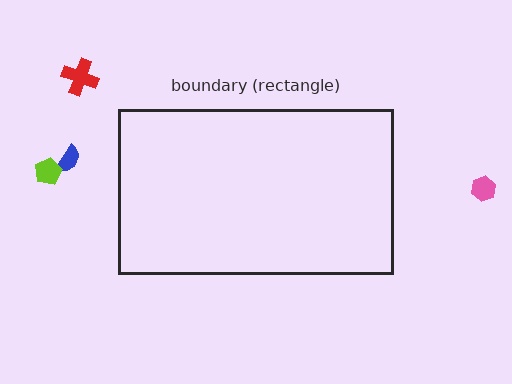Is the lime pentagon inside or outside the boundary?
Outside.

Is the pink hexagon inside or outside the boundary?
Outside.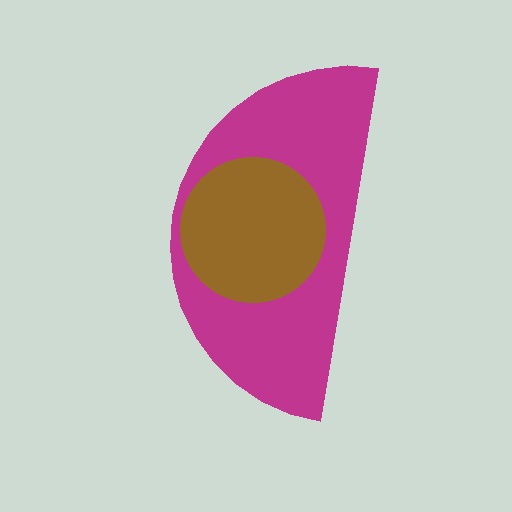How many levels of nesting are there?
2.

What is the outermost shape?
The magenta semicircle.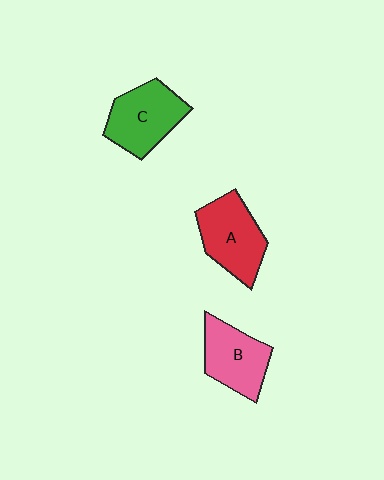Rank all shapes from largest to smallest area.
From largest to smallest: A (red), C (green), B (pink).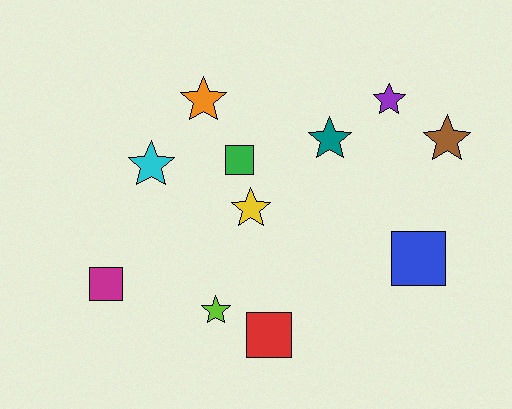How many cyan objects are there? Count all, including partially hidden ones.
There is 1 cyan object.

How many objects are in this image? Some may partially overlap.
There are 11 objects.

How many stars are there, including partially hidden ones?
There are 7 stars.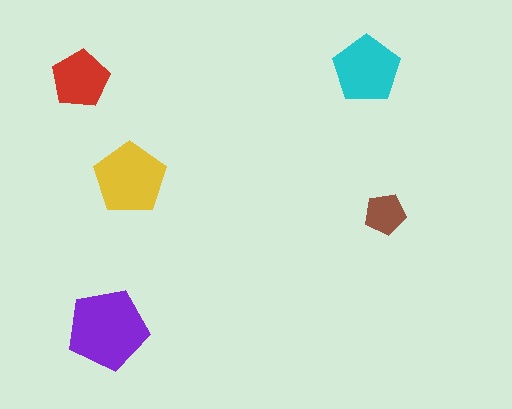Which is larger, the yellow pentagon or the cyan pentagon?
The yellow one.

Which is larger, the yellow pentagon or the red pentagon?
The yellow one.